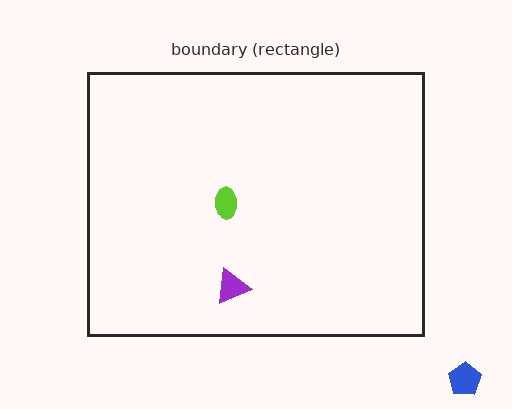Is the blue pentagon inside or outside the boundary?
Outside.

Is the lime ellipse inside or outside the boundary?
Inside.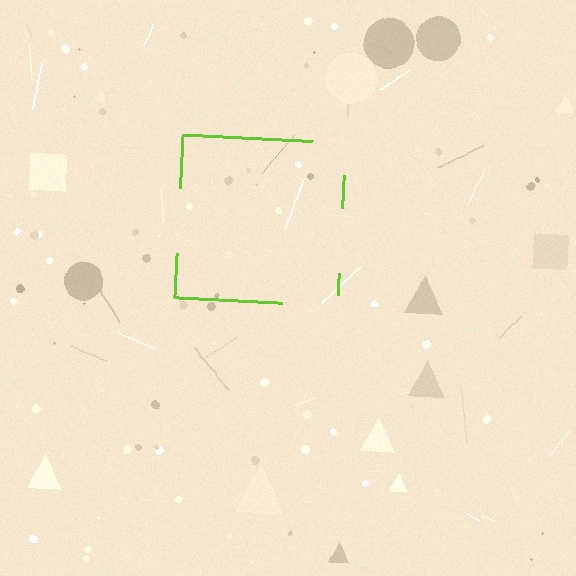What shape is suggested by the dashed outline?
The dashed outline suggests a square.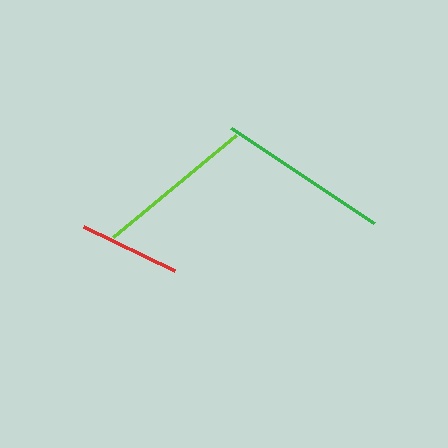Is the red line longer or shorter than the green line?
The green line is longer than the red line.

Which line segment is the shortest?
The red line is the shortest at approximately 101 pixels.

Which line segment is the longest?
The green line is the longest at approximately 172 pixels.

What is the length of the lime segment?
The lime segment is approximately 160 pixels long.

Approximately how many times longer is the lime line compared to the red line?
The lime line is approximately 1.6 times the length of the red line.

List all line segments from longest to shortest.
From longest to shortest: green, lime, red.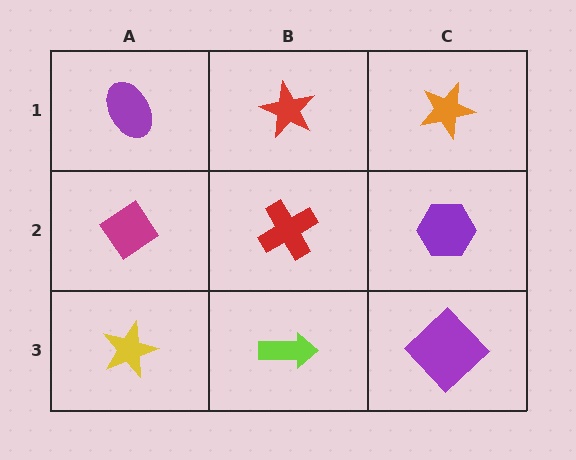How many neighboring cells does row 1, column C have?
2.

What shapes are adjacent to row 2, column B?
A red star (row 1, column B), a lime arrow (row 3, column B), a magenta diamond (row 2, column A), a purple hexagon (row 2, column C).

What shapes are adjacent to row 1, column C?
A purple hexagon (row 2, column C), a red star (row 1, column B).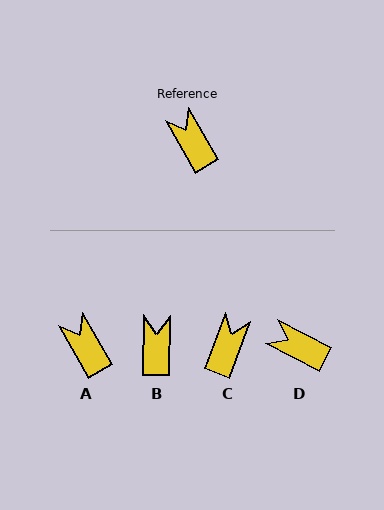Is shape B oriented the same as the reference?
No, it is off by about 31 degrees.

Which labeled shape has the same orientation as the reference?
A.